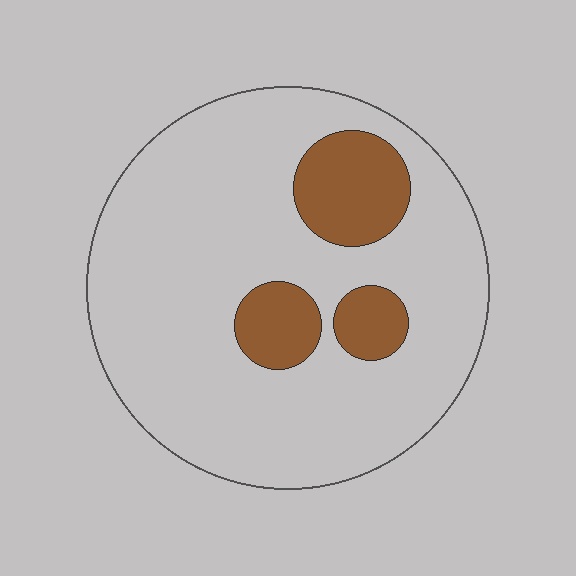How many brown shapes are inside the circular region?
3.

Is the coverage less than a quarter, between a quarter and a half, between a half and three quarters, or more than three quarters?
Less than a quarter.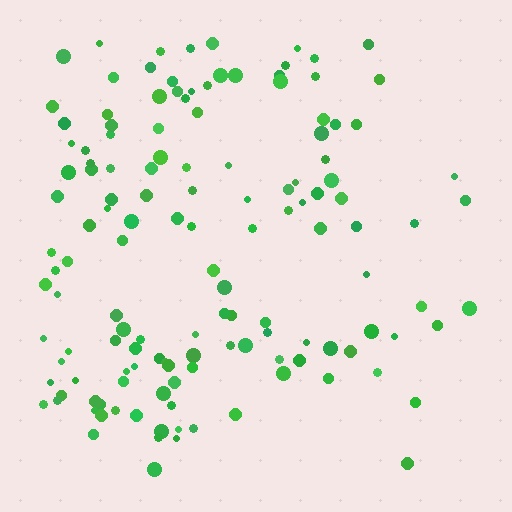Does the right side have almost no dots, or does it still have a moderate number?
Still a moderate number, just noticeably fewer than the left.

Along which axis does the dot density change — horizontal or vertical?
Horizontal.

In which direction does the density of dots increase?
From right to left, with the left side densest.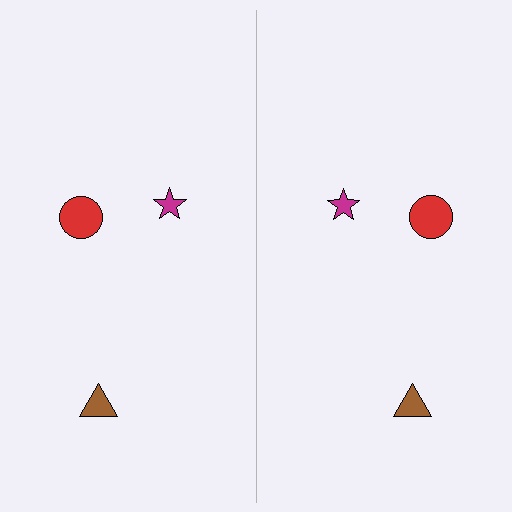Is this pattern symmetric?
Yes, this pattern has bilateral (reflection) symmetry.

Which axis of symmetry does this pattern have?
The pattern has a vertical axis of symmetry running through the center of the image.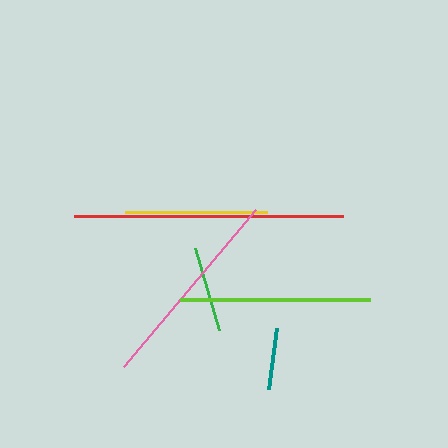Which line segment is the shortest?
The teal line is the shortest at approximately 62 pixels.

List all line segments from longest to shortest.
From longest to shortest: red, pink, lime, yellow, green, teal.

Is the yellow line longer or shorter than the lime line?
The lime line is longer than the yellow line.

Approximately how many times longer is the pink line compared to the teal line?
The pink line is approximately 3.3 times the length of the teal line.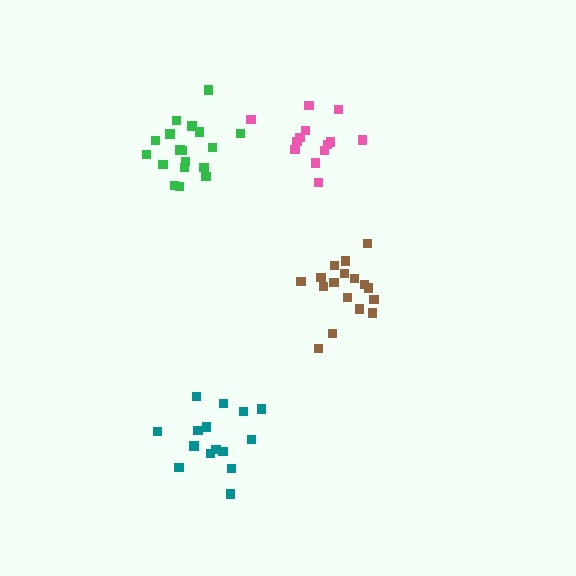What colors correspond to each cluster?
The clusters are colored: pink, green, teal, brown.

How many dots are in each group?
Group 1: 13 dots, Group 2: 18 dots, Group 3: 15 dots, Group 4: 17 dots (63 total).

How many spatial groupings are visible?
There are 4 spatial groupings.